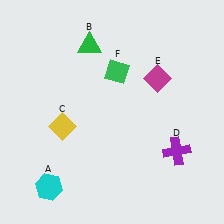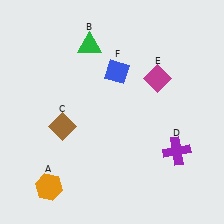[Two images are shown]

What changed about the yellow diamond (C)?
In Image 1, C is yellow. In Image 2, it changed to brown.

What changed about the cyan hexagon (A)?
In Image 1, A is cyan. In Image 2, it changed to orange.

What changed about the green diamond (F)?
In Image 1, F is green. In Image 2, it changed to blue.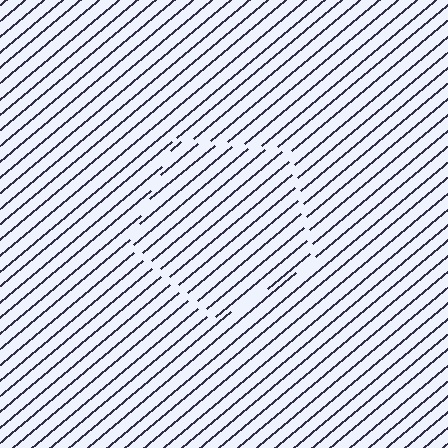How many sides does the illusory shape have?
5 sides — the line-ends trace a pentagon.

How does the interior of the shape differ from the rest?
The interior of the shape contains the same grating, shifted by half a period — the contour is defined by the phase discontinuity where line-ends from the inner and outer gratings abut.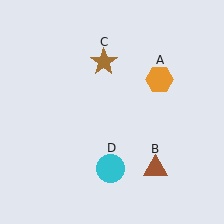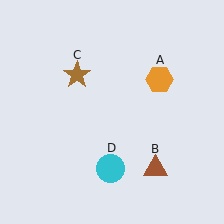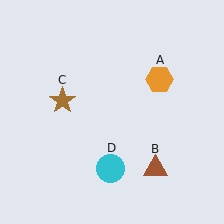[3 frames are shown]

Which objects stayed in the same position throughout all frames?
Orange hexagon (object A) and brown triangle (object B) and cyan circle (object D) remained stationary.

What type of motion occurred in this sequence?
The brown star (object C) rotated counterclockwise around the center of the scene.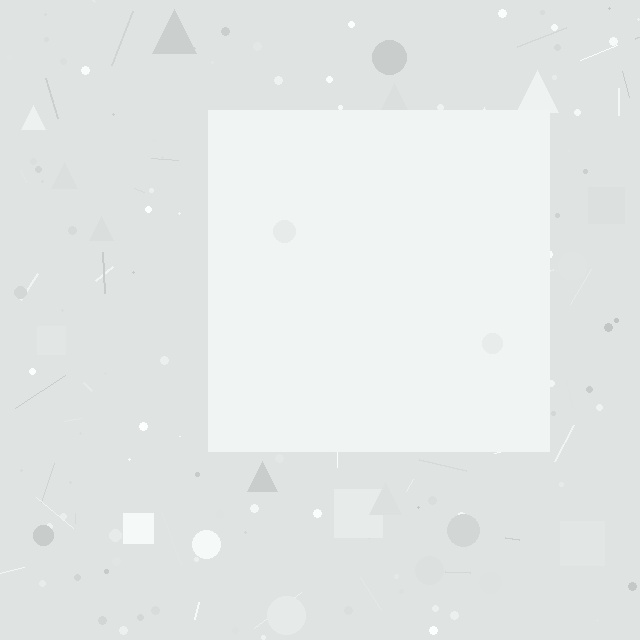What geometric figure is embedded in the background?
A square is embedded in the background.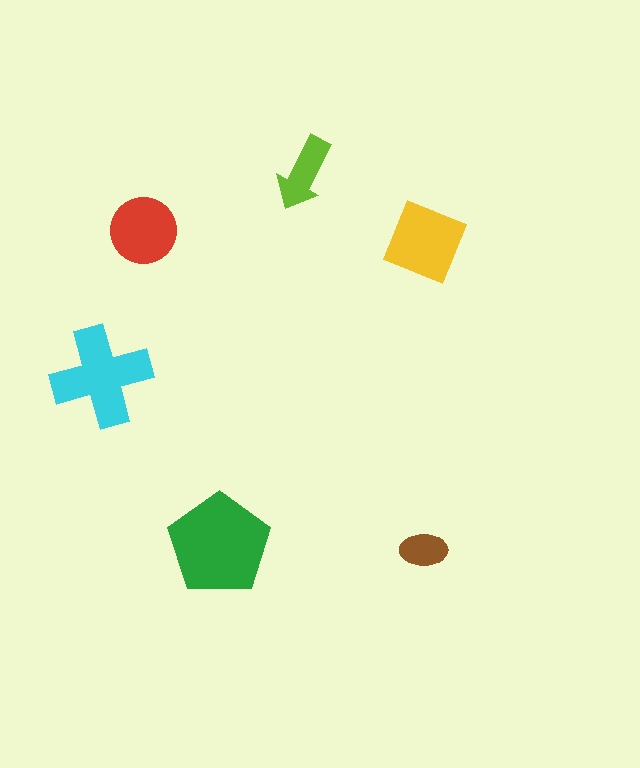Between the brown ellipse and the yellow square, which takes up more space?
The yellow square.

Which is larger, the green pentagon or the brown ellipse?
The green pentagon.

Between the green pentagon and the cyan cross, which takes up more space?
The green pentagon.